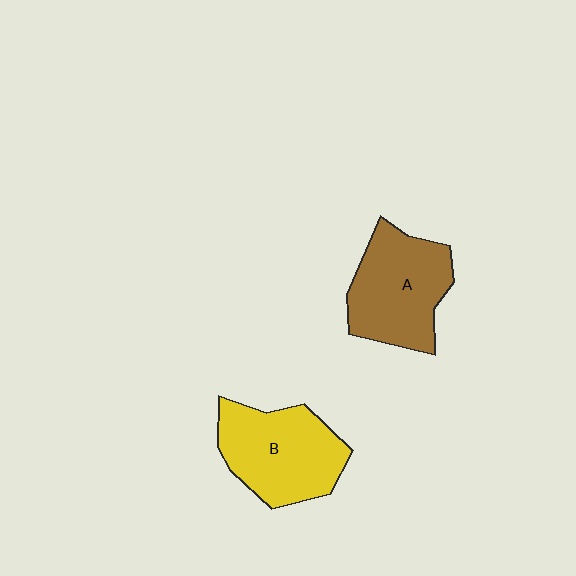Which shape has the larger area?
Shape B (yellow).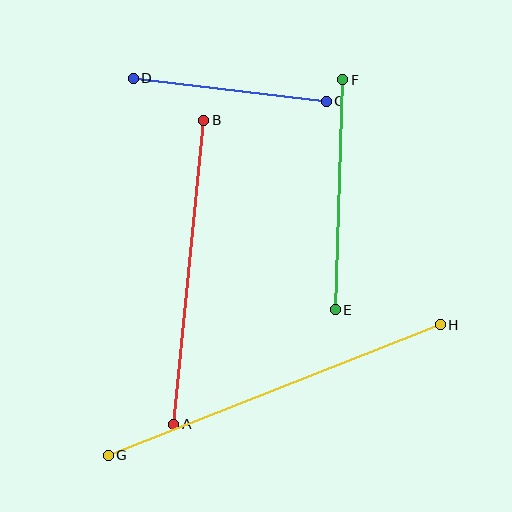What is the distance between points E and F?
The distance is approximately 230 pixels.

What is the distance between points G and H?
The distance is approximately 356 pixels.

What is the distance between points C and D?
The distance is approximately 194 pixels.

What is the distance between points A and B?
The distance is approximately 305 pixels.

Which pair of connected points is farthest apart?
Points G and H are farthest apart.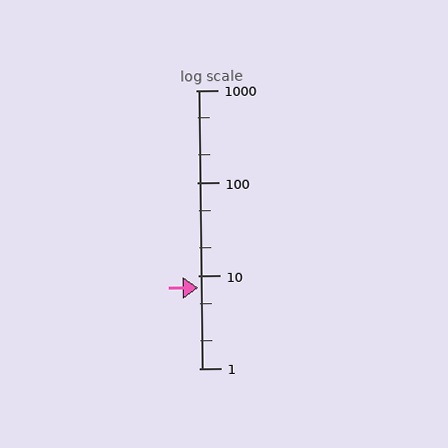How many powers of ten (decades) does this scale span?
The scale spans 3 decades, from 1 to 1000.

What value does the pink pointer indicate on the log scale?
The pointer indicates approximately 7.4.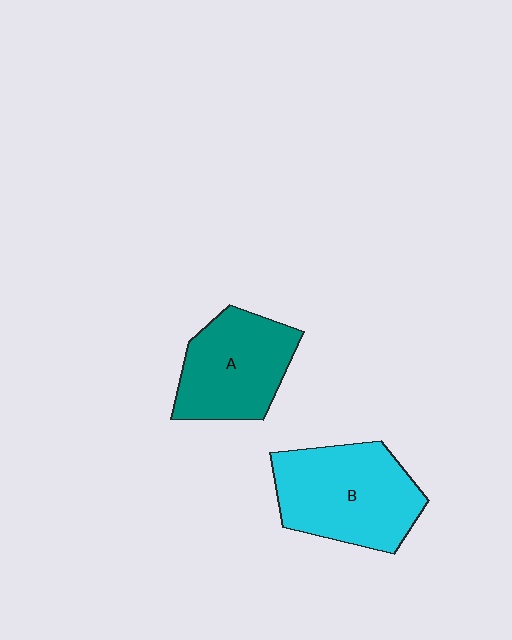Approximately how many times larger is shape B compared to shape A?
Approximately 1.2 times.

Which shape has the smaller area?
Shape A (teal).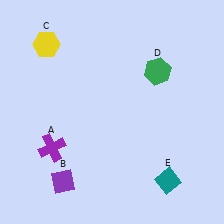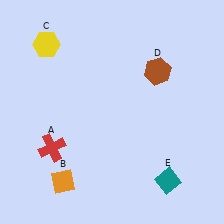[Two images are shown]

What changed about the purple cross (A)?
In Image 1, A is purple. In Image 2, it changed to red.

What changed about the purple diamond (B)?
In Image 1, B is purple. In Image 2, it changed to orange.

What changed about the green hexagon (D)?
In Image 1, D is green. In Image 2, it changed to brown.